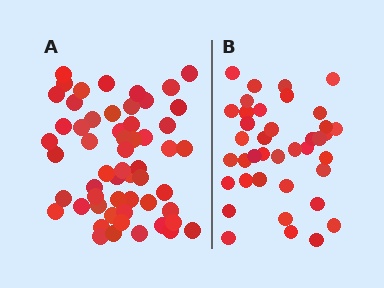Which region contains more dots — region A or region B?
Region A (the left region) has more dots.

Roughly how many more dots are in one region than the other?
Region A has approximately 15 more dots than region B.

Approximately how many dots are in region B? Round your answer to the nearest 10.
About 40 dots. (The exact count is 39, which rounds to 40.)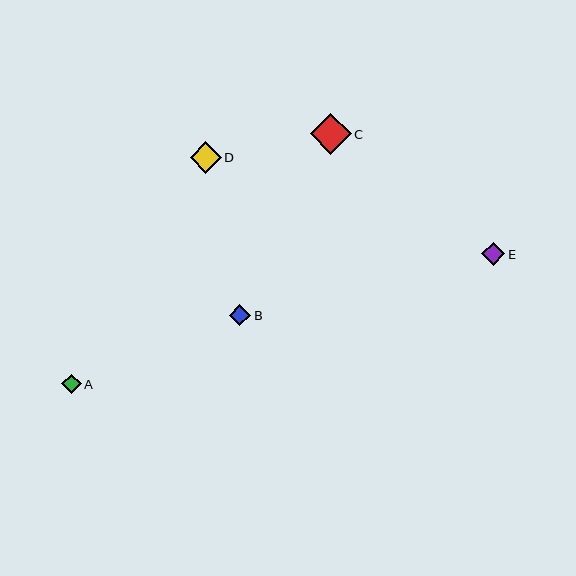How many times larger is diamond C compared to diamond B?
Diamond C is approximately 1.9 times the size of diamond B.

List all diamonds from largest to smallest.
From largest to smallest: C, D, E, B, A.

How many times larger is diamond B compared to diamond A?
Diamond B is approximately 1.1 times the size of diamond A.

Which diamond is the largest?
Diamond C is the largest with a size of approximately 41 pixels.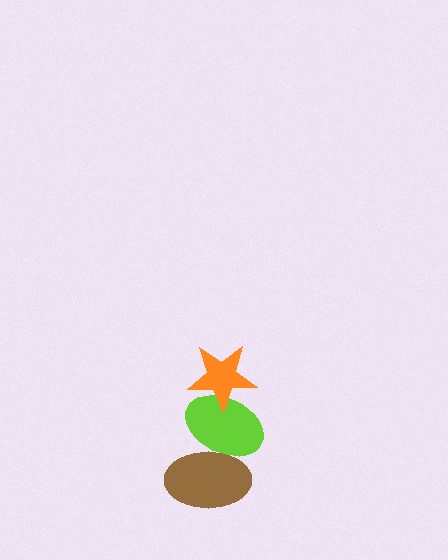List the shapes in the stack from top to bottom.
From top to bottom: the orange star, the lime ellipse, the brown ellipse.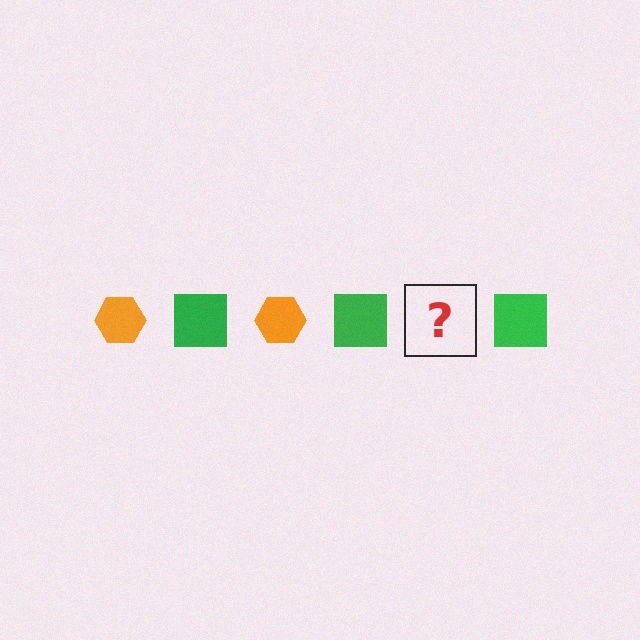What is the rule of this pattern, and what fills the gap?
The rule is that the pattern alternates between orange hexagon and green square. The gap should be filled with an orange hexagon.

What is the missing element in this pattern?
The missing element is an orange hexagon.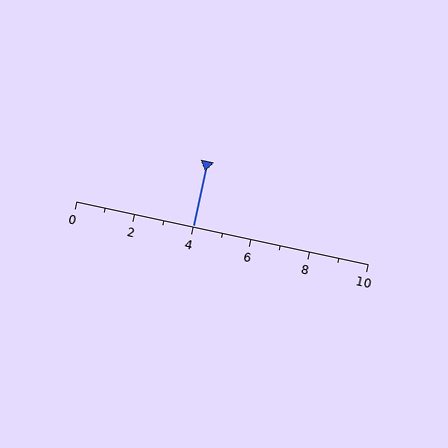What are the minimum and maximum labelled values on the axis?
The axis runs from 0 to 10.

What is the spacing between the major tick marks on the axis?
The major ticks are spaced 2 apart.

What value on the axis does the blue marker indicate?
The marker indicates approximately 4.